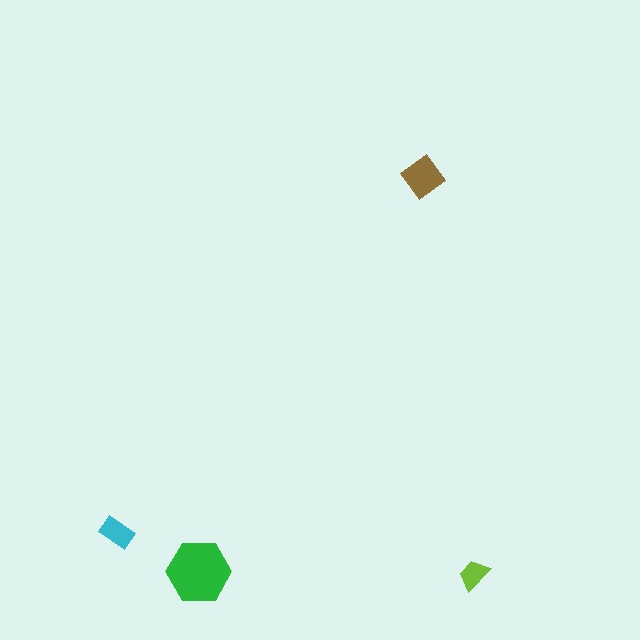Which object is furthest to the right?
The lime trapezoid is rightmost.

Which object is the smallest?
The lime trapezoid.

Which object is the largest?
The green hexagon.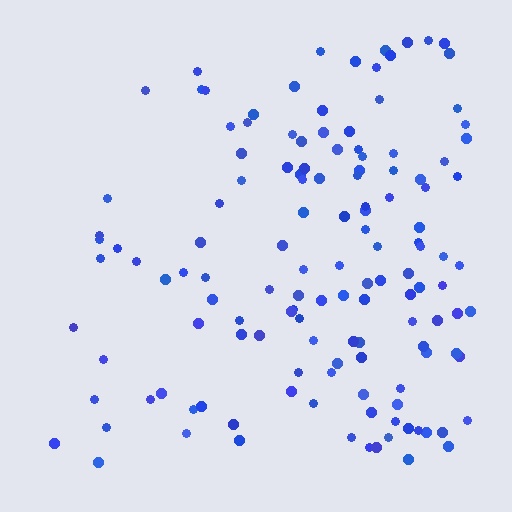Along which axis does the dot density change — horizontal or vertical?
Horizontal.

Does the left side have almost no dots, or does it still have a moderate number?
Still a moderate number, just noticeably fewer than the right.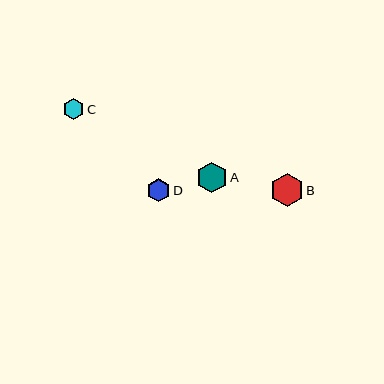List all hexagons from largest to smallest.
From largest to smallest: B, A, D, C.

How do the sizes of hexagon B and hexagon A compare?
Hexagon B and hexagon A are approximately the same size.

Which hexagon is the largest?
Hexagon B is the largest with a size of approximately 33 pixels.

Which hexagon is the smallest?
Hexagon C is the smallest with a size of approximately 21 pixels.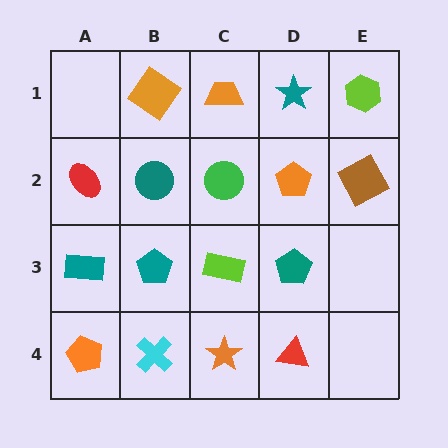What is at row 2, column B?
A teal circle.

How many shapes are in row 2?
5 shapes.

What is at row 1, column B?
An orange diamond.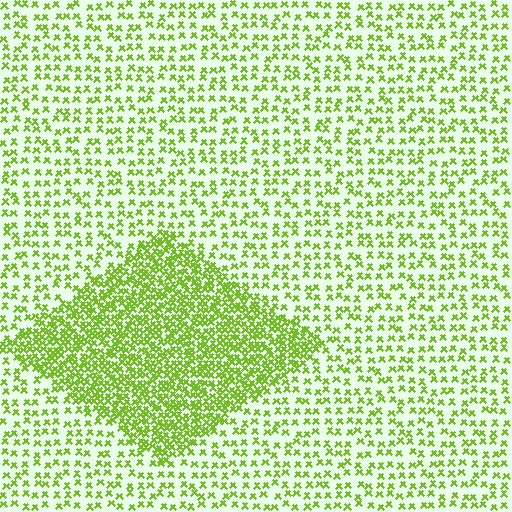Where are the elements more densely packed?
The elements are more densely packed inside the diamond boundary.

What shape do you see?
I see a diamond.